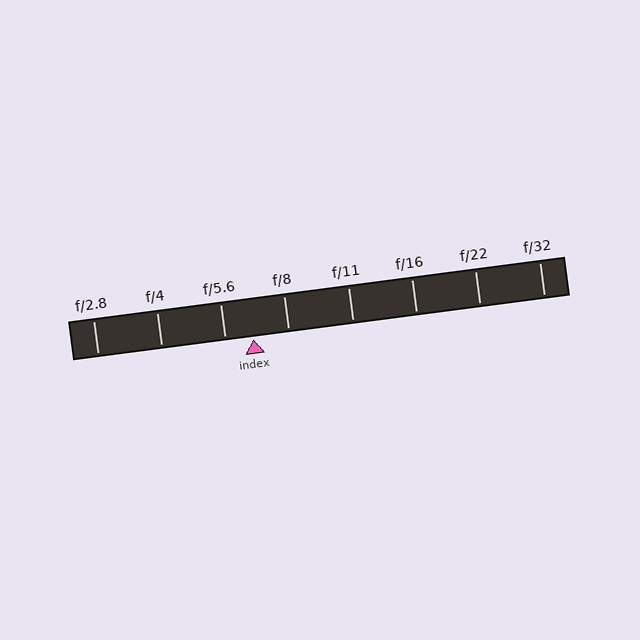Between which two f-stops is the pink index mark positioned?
The index mark is between f/5.6 and f/8.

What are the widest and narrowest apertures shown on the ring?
The widest aperture shown is f/2.8 and the narrowest is f/32.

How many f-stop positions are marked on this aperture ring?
There are 8 f-stop positions marked.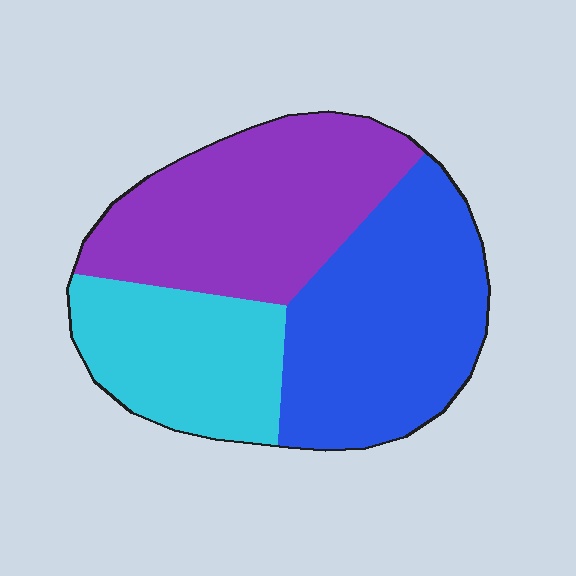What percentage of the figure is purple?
Purple takes up about three eighths (3/8) of the figure.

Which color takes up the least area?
Cyan, at roughly 25%.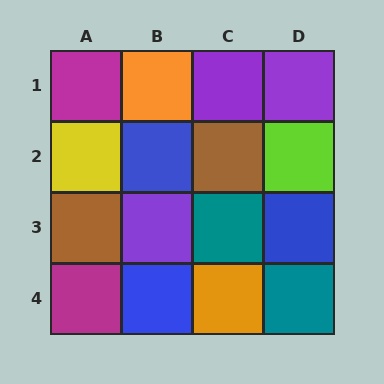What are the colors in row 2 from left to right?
Yellow, blue, brown, lime.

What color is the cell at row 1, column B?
Orange.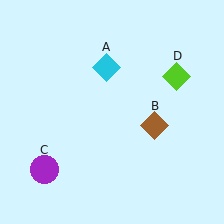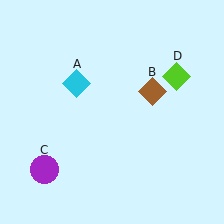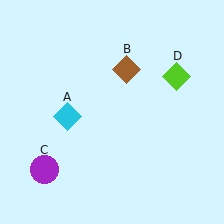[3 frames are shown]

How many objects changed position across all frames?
2 objects changed position: cyan diamond (object A), brown diamond (object B).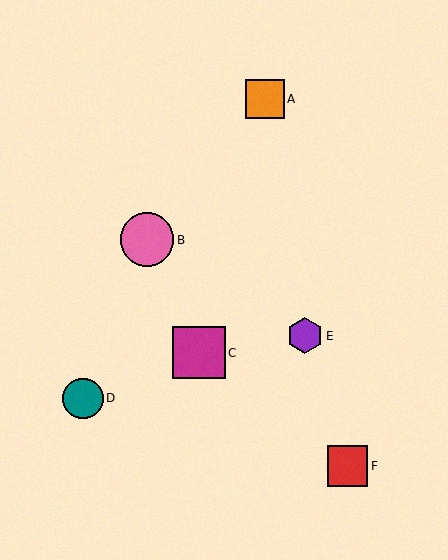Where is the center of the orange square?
The center of the orange square is at (265, 99).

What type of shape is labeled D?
Shape D is a teal circle.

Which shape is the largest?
The pink circle (labeled B) is the largest.